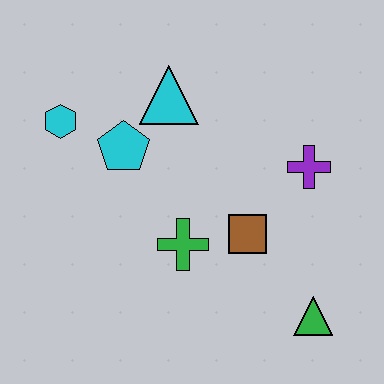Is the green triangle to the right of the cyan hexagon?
Yes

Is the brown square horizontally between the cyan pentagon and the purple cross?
Yes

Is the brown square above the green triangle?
Yes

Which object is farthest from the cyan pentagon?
The green triangle is farthest from the cyan pentagon.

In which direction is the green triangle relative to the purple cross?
The green triangle is below the purple cross.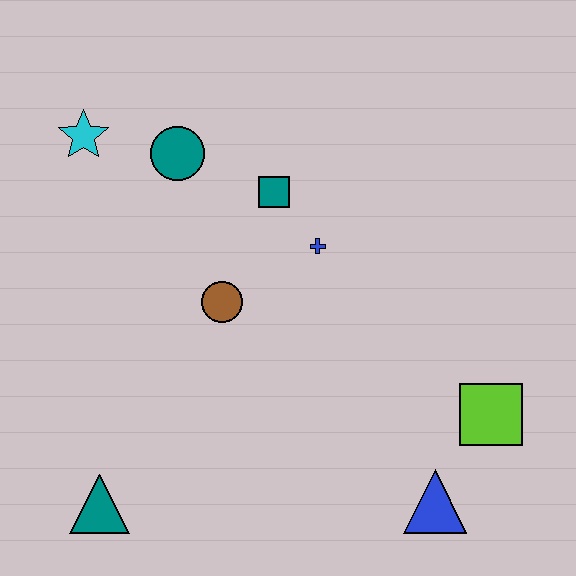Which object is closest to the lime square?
The blue triangle is closest to the lime square.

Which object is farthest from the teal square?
The teal triangle is farthest from the teal square.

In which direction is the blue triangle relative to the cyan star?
The blue triangle is below the cyan star.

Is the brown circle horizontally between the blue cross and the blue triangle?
No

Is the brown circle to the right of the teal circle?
Yes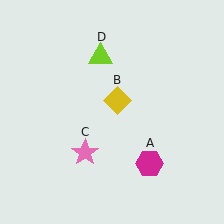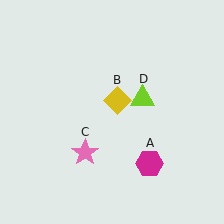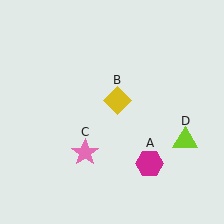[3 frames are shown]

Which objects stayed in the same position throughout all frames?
Magenta hexagon (object A) and yellow diamond (object B) and pink star (object C) remained stationary.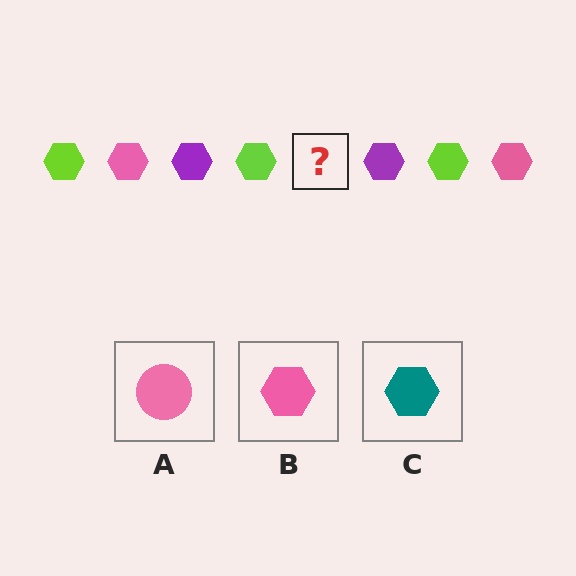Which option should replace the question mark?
Option B.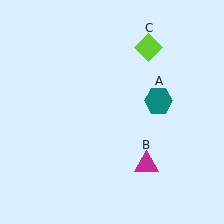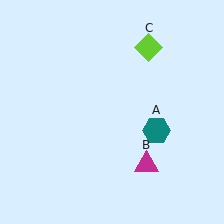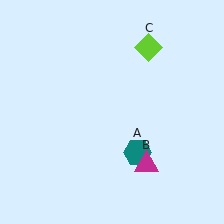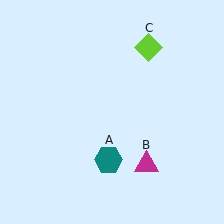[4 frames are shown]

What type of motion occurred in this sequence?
The teal hexagon (object A) rotated clockwise around the center of the scene.